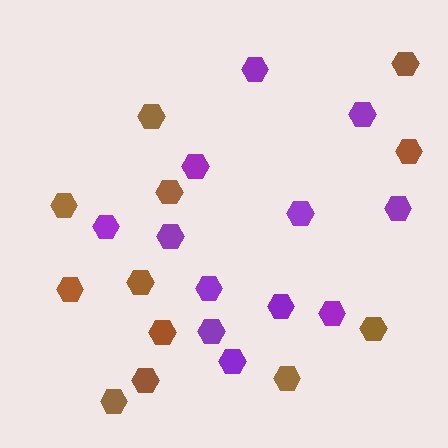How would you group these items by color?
There are 2 groups: one group of brown hexagons (12) and one group of purple hexagons (12).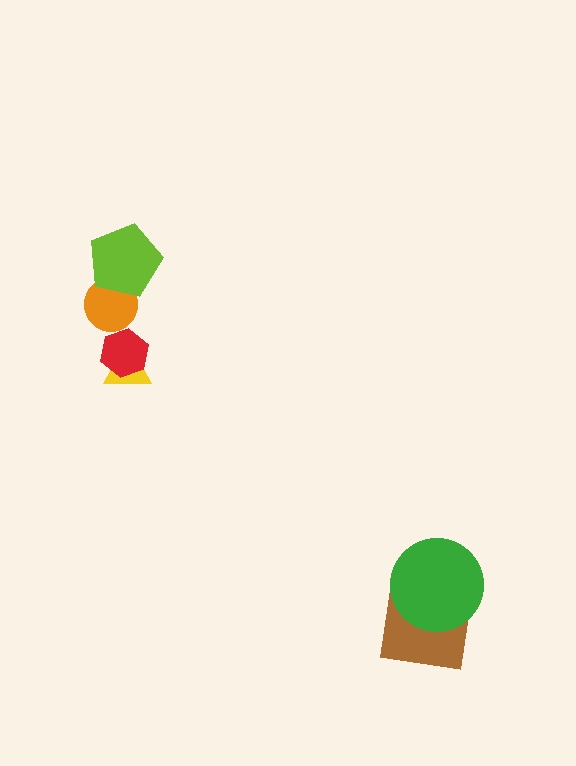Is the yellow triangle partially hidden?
Yes, it is partially covered by another shape.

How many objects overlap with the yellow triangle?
1 object overlaps with the yellow triangle.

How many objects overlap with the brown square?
1 object overlaps with the brown square.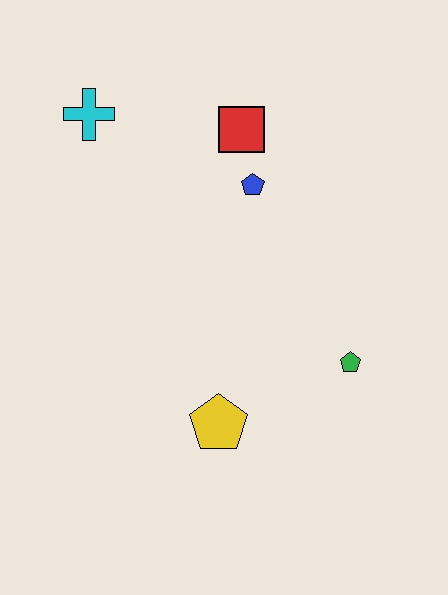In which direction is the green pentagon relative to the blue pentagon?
The green pentagon is below the blue pentagon.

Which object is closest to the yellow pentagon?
The green pentagon is closest to the yellow pentagon.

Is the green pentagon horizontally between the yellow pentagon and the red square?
No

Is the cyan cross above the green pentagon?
Yes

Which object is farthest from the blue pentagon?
The yellow pentagon is farthest from the blue pentagon.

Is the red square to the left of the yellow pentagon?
No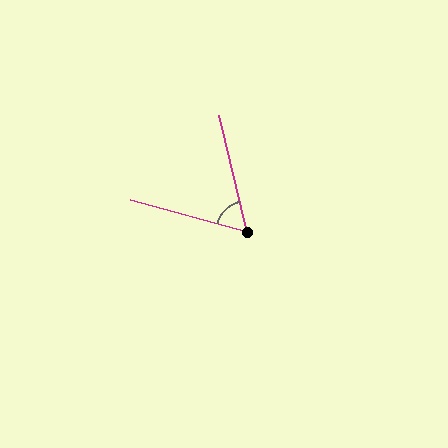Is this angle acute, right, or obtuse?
It is acute.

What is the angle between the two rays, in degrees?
Approximately 61 degrees.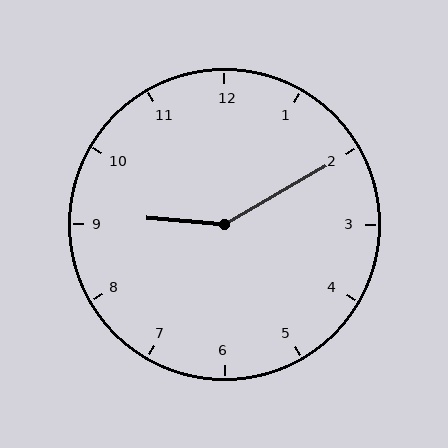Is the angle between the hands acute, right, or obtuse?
It is obtuse.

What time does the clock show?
9:10.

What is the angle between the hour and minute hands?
Approximately 145 degrees.